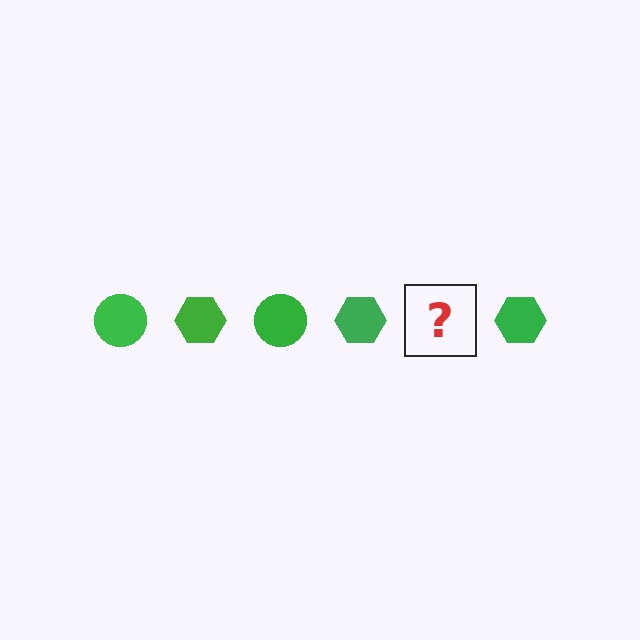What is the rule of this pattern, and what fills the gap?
The rule is that the pattern cycles through circle, hexagon shapes in green. The gap should be filled with a green circle.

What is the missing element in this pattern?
The missing element is a green circle.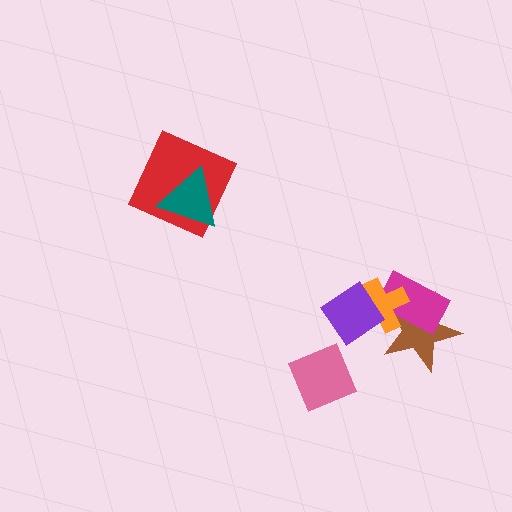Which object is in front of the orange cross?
The purple diamond is in front of the orange cross.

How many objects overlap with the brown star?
2 objects overlap with the brown star.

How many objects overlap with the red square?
1 object overlaps with the red square.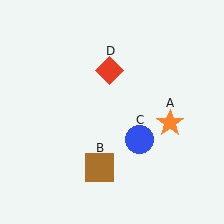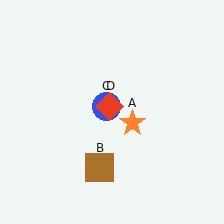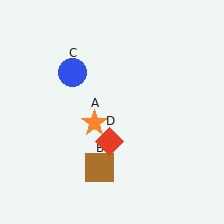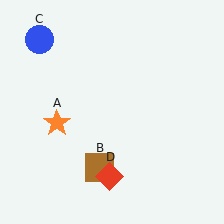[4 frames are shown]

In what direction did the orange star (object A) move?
The orange star (object A) moved left.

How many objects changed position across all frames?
3 objects changed position: orange star (object A), blue circle (object C), red diamond (object D).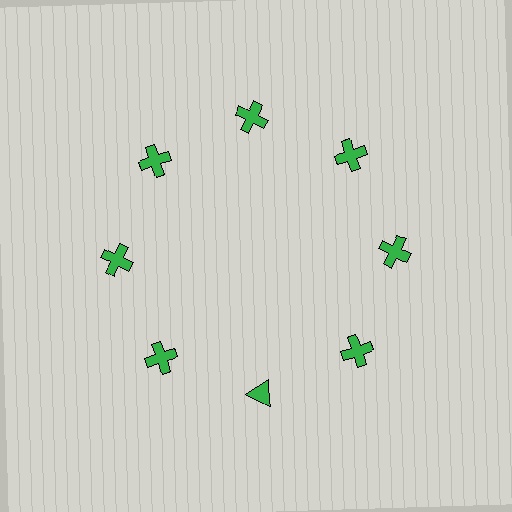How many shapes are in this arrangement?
There are 8 shapes arranged in a ring pattern.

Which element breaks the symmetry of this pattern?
The green triangle at roughly the 6 o'clock position breaks the symmetry. All other shapes are green crosses.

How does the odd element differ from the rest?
It has a different shape: triangle instead of cross.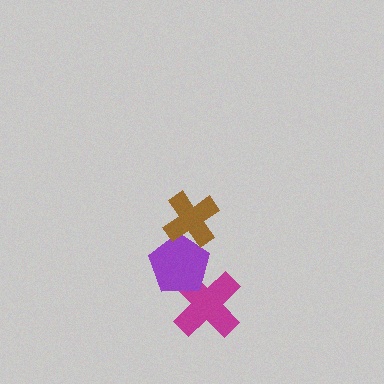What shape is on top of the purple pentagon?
The brown cross is on top of the purple pentagon.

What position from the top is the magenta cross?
The magenta cross is 3rd from the top.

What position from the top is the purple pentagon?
The purple pentagon is 2nd from the top.